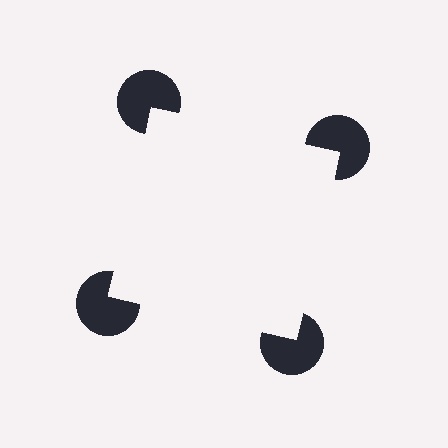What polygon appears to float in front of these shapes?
An illusory square — its edges are inferred from the aligned wedge cuts in the pac-man discs, not physically drawn.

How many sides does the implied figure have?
4 sides.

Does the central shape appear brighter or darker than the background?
It typically appears slightly brighter than the background, even though no actual brightness change is drawn.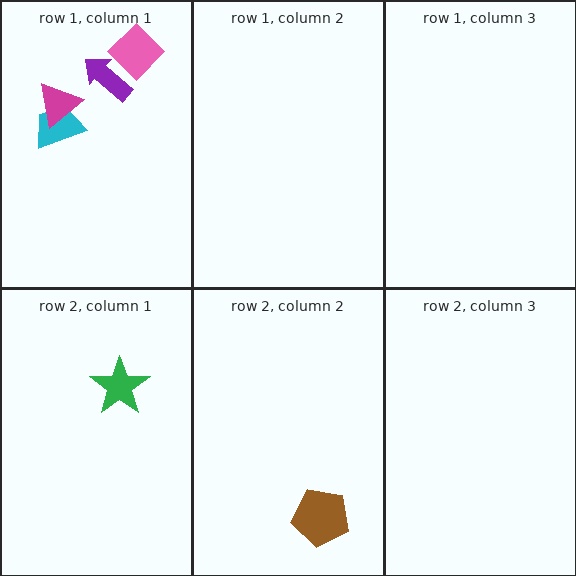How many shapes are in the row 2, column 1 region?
1.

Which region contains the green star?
The row 2, column 1 region.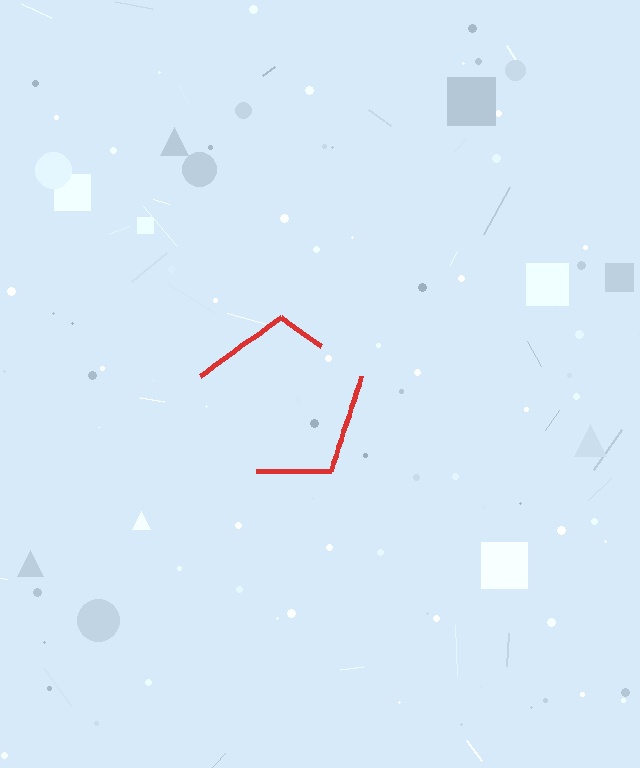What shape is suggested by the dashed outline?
The dashed outline suggests a pentagon.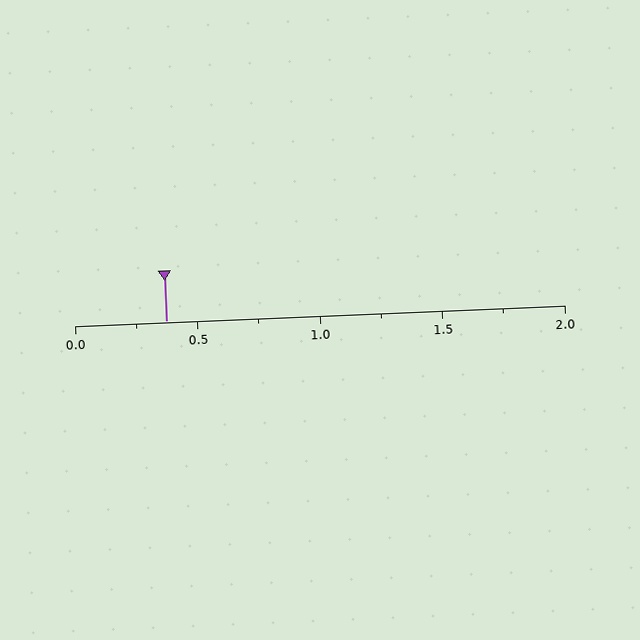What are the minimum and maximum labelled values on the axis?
The axis runs from 0.0 to 2.0.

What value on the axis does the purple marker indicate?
The marker indicates approximately 0.38.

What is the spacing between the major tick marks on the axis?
The major ticks are spaced 0.5 apart.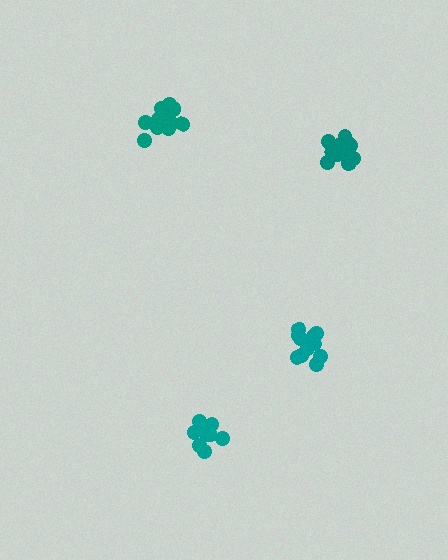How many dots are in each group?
Group 1: 9 dots, Group 2: 13 dots, Group 3: 12 dots, Group 4: 12 dots (46 total).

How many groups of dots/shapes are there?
There are 4 groups.